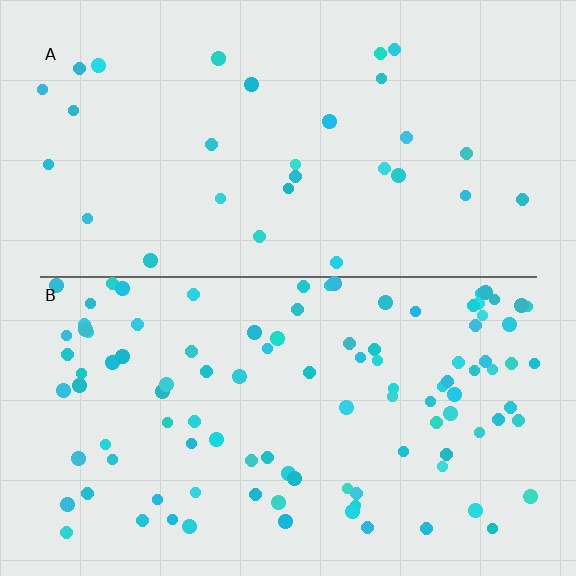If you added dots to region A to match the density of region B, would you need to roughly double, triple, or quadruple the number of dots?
Approximately triple.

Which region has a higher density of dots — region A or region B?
B (the bottom).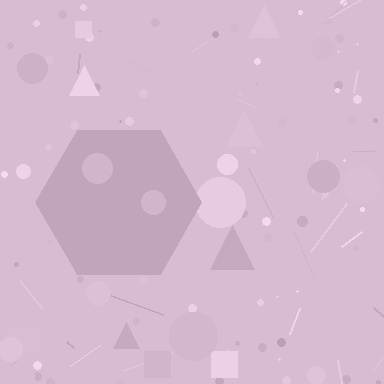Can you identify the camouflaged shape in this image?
The camouflaged shape is a hexagon.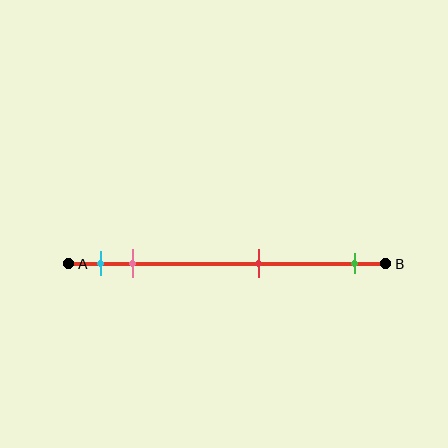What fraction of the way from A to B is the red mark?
The red mark is approximately 60% (0.6) of the way from A to B.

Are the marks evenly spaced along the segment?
No, the marks are not evenly spaced.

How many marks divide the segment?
There are 4 marks dividing the segment.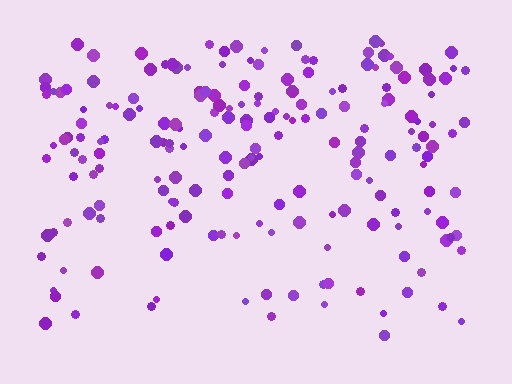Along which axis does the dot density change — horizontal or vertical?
Vertical.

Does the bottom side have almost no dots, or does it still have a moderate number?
Still a moderate number, just noticeably fewer than the top.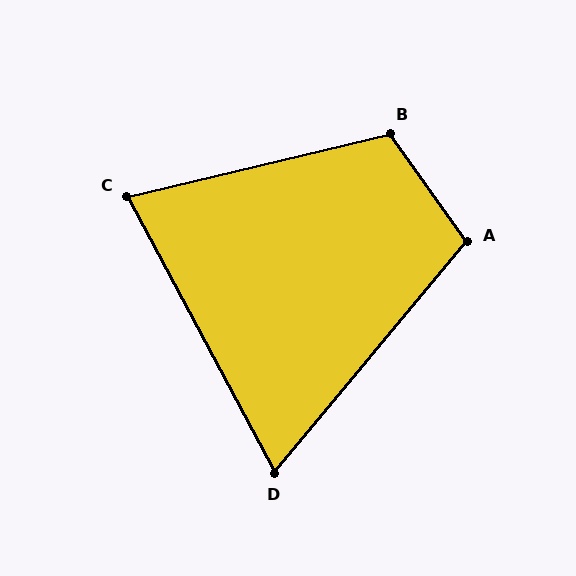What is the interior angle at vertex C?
Approximately 75 degrees (acute).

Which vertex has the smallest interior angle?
D, at approximately 68 degrees.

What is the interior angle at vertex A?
Approximately 105 degrees (obtuse).